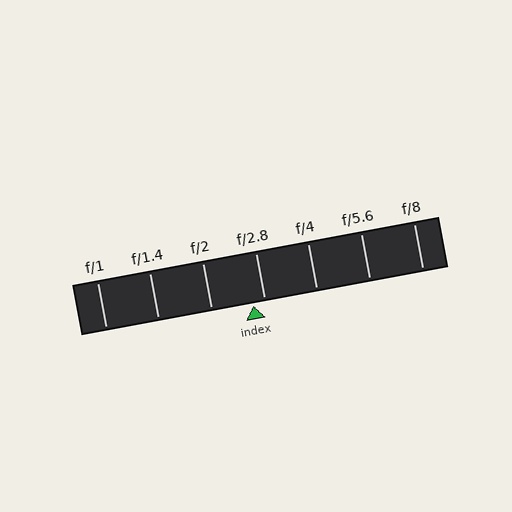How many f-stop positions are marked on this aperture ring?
There are 7 f-stop positions marked.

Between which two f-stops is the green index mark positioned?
The index mark is between f/2 and f/2.8.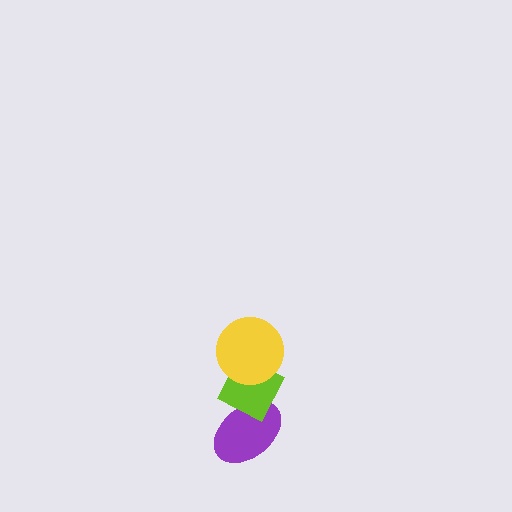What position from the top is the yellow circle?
The yellow circle is 1st from the top.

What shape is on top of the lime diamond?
The yellow circle is on top of the lime diamond.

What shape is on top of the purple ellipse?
The lime diamond is on top of the purple ellipse.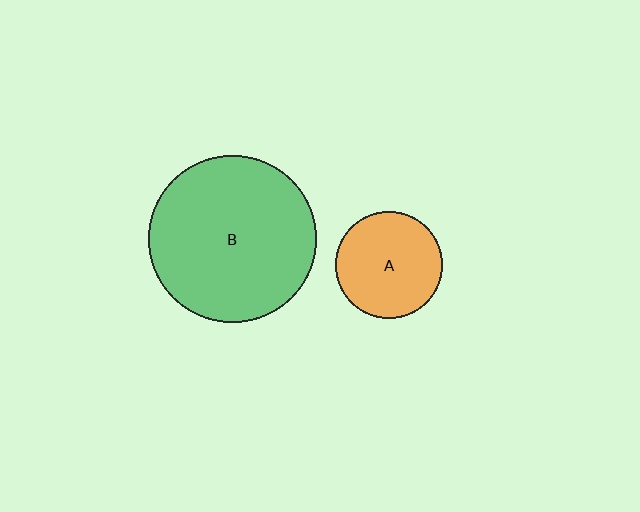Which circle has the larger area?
Circle B (green).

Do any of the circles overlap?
No, none of the circles overlap.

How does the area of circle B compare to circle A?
Approximately 2.5 times.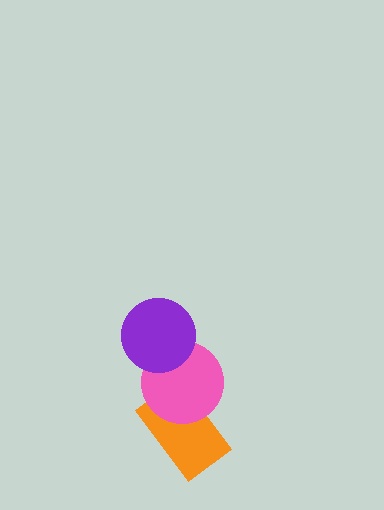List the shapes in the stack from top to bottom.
From top to bottom: the purple circle, the pink circle, the orange rectangle.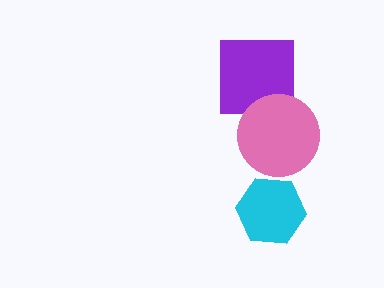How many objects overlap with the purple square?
1 object overlaps with the purple square.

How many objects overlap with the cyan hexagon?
0 objects overlap with the cyan hexagon.